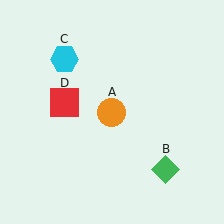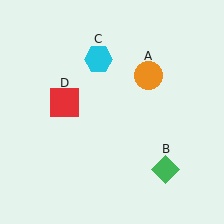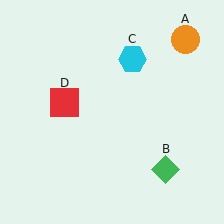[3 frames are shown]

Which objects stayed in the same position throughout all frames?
Green diamond (object B) and red square (object D) remained stationary.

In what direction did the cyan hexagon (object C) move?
The cyan hexagon (object C) moved right.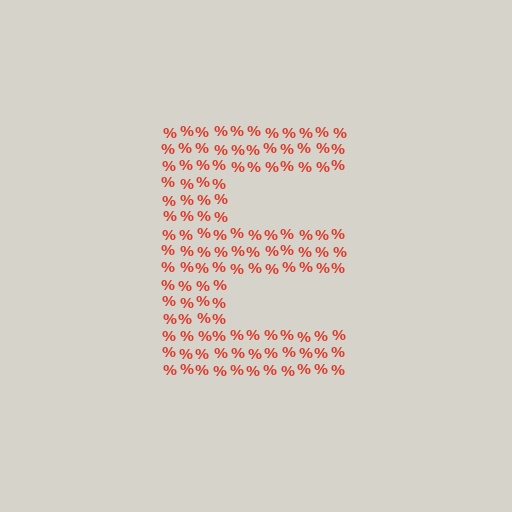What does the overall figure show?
The overall figure shows the letter E.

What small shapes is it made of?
It is made of small percent signs.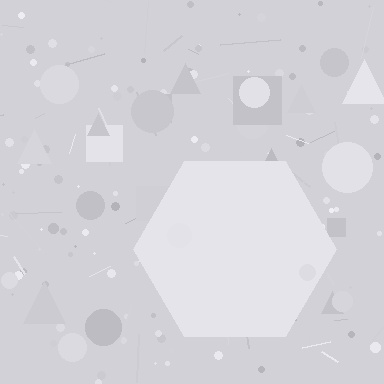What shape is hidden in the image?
A hexagon is hidden in the image.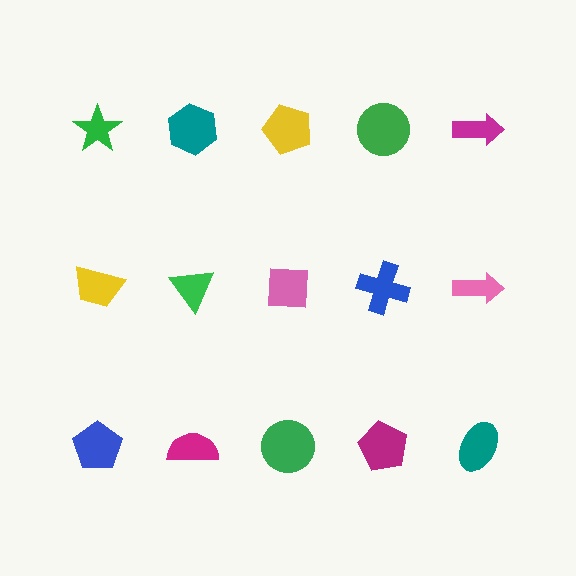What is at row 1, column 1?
A green star.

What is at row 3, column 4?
A magenta pentagon.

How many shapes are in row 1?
5 shapes.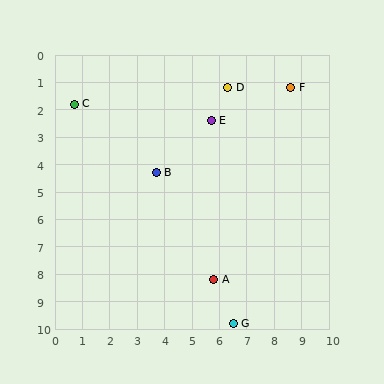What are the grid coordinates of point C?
Point C is at approximately (0.7, 1.8).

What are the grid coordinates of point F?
Point F is at approximately (8.6, 1.2).